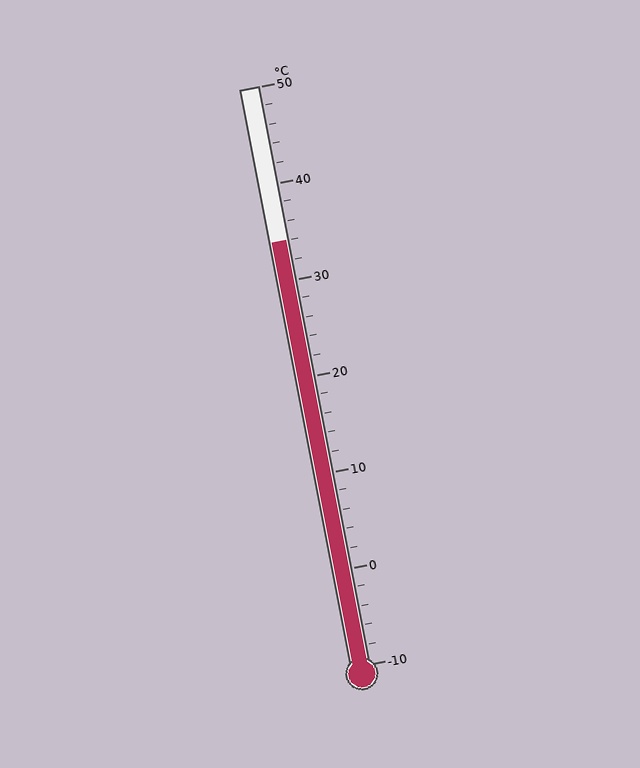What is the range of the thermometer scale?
The thermometer scale ranges from -10°C to 50°C.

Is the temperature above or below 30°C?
The temperature is above 30°C.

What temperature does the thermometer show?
The thermometer shows approximately 34°C.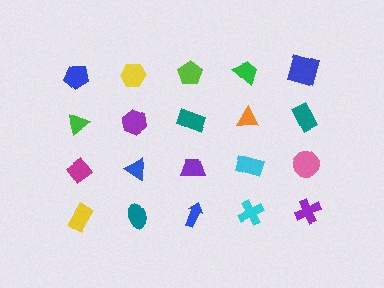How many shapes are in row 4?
5 shapes.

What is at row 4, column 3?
A blue arrow.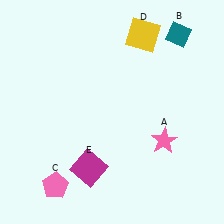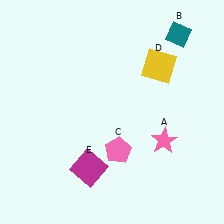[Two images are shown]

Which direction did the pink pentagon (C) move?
The pink pentagon (C) moved right.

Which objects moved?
The objects that moved are: the pink pentagon (C), the yellow square (D).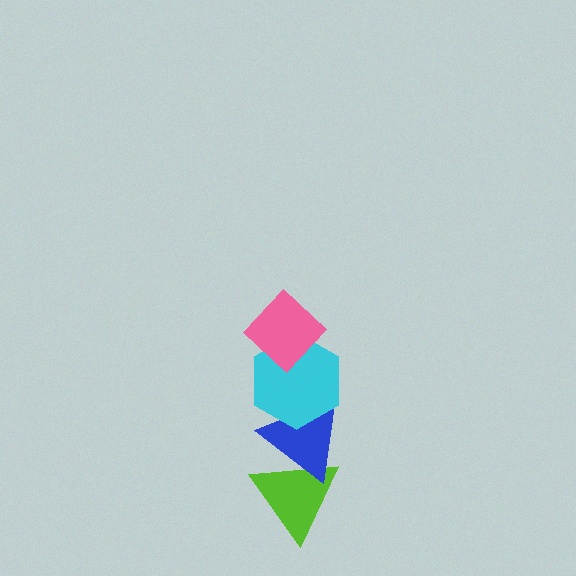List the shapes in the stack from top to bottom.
From top to bottom: the pink diamond, the cyan hexagon, the blue triangle, the lime triangle.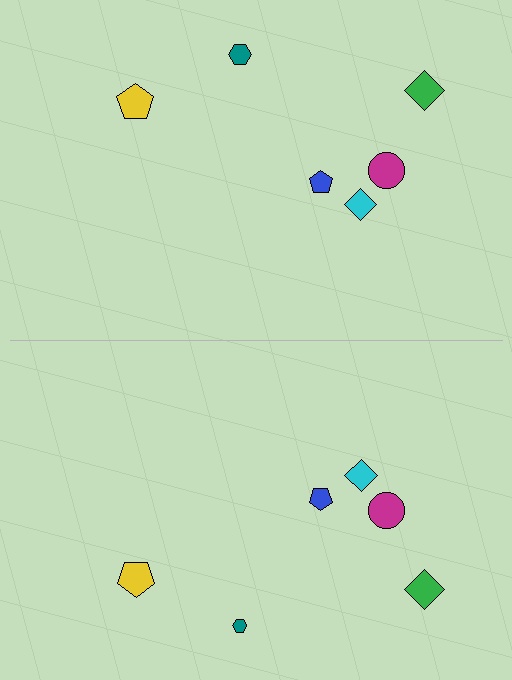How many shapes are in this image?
There are 12 shapes in this image.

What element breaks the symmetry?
The teal hexagon on the bottom side has a different size than its mirror counterpart.